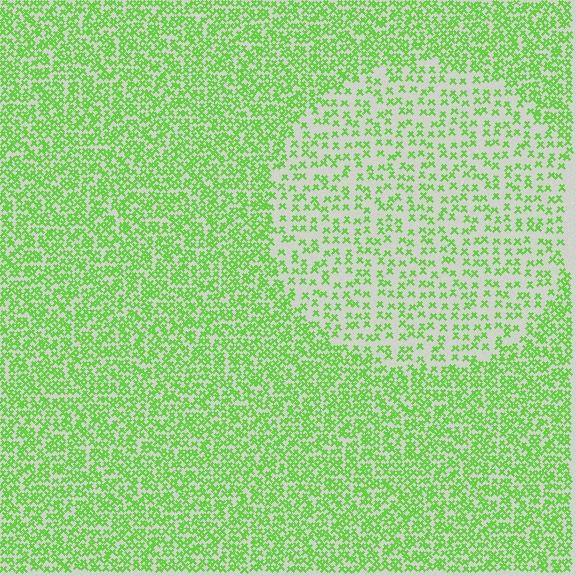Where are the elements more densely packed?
The elements are more densely packed outside the circle boundary.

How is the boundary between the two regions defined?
The boundary is defined by a change in element density (approximately 2.1x ratio). All elements are the same color, size, and shape.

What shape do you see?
I see a circle.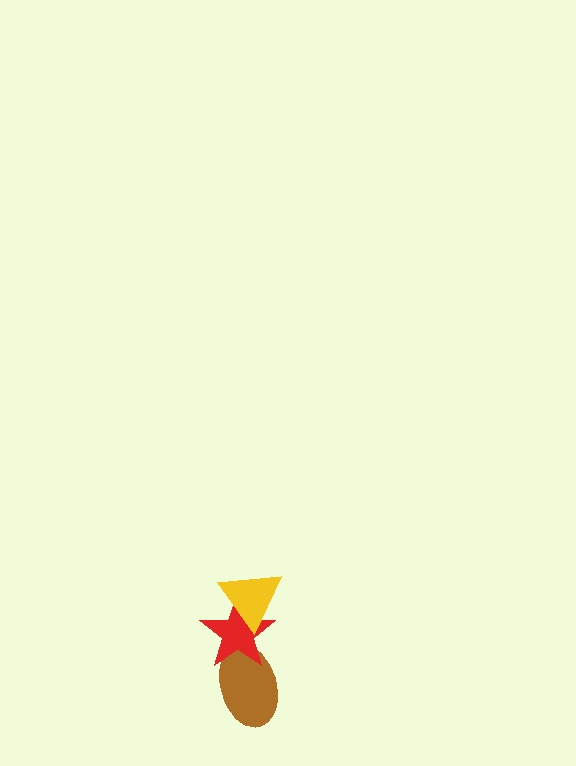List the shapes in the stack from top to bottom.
From top to bottom: the yellow triangle, the red star, the brown ellipse.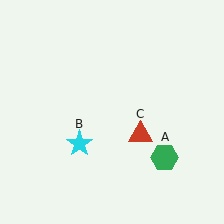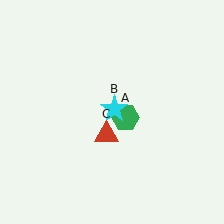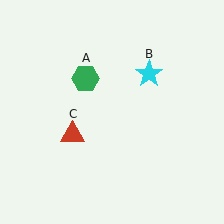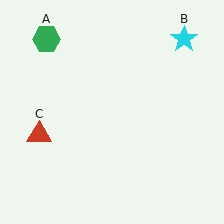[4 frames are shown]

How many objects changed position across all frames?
3 objects changed position: green hexagon (object A), cyan star (object B), red triangle (object C).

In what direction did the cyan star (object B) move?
The cyan star (object B) moved up and to the right.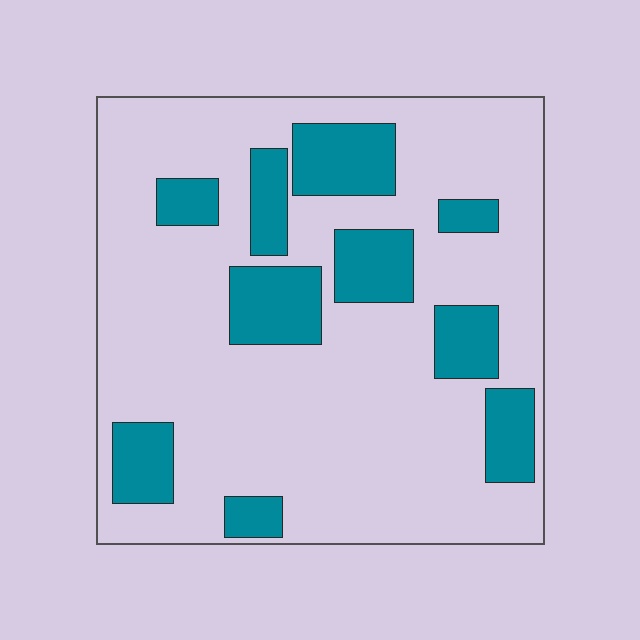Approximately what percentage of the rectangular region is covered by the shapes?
Approximately 25%.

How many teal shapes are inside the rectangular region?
10.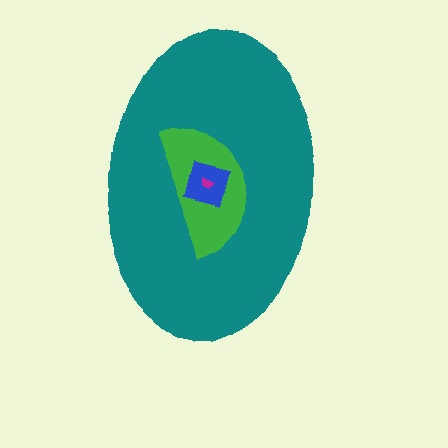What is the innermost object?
The magenta trapezoid.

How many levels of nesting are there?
4.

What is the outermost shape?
The teal ellipse.